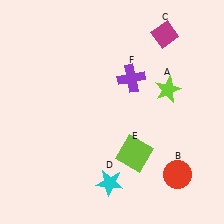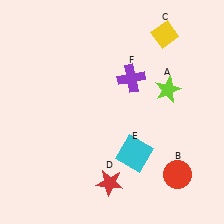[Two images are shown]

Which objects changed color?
C changed from magenta to yellow. D changed from cyan to red. E changed from lime to cyan.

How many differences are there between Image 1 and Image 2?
There are 3 differences between the two images.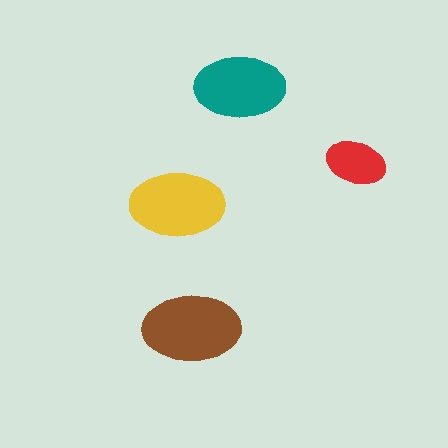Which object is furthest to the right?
The red ellipse is rightmost.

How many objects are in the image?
There are 4 objects in the image.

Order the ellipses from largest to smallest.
the brown one, the yellow one, the teal one, the red one.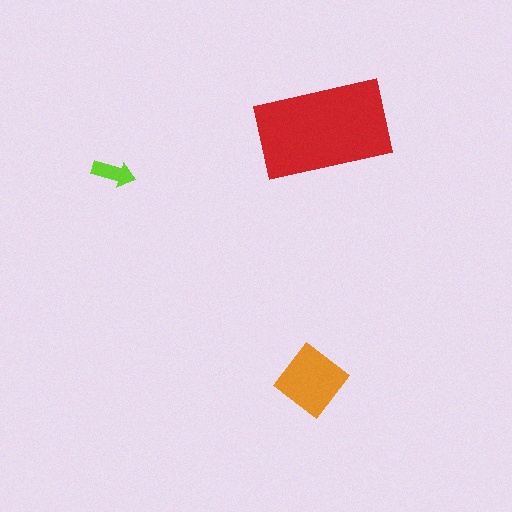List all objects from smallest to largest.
The lime arrow, the orange diamond, the red rectangle.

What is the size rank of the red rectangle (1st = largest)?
1st.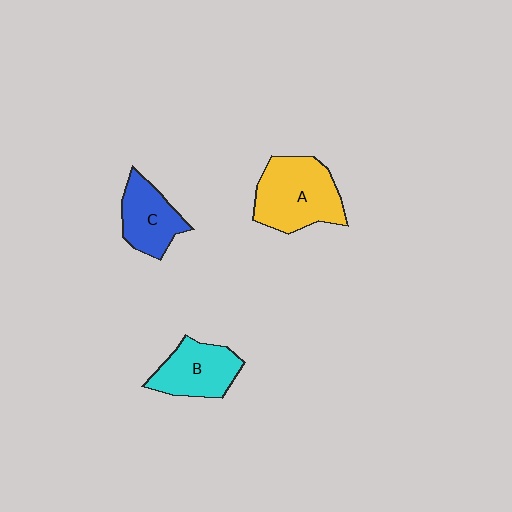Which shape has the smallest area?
Shape C (blue).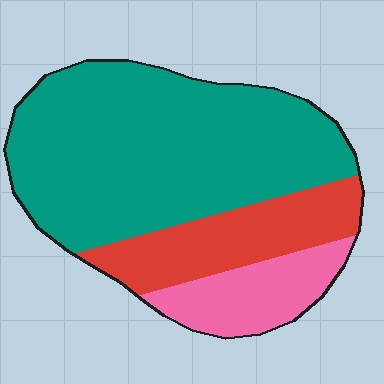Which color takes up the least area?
Pink, at roughly 15%.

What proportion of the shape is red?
Red covers 21% of the shape.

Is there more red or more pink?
Red.